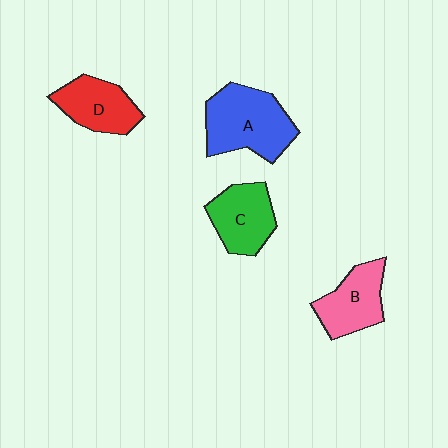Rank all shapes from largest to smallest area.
From largest to smallest: A (blue), C (green), B (pink), D (red).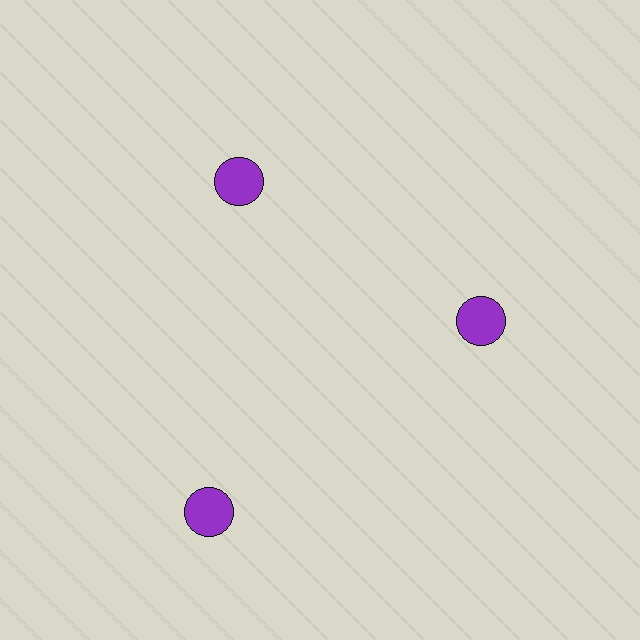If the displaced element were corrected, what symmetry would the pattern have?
It would have 3-fold rotational symmetry — the pattern would map onto itself every 120 degrees.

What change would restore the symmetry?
The symmetry would be restored by moving it inward, back onto the ring so that all 3 circles sit at equal angles and equal distance from the center.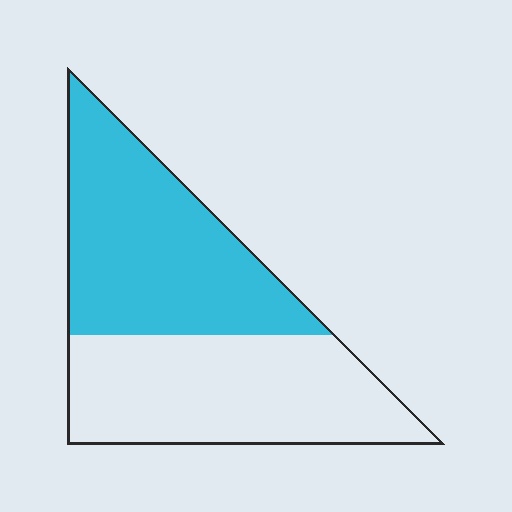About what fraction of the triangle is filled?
About one half (1/2).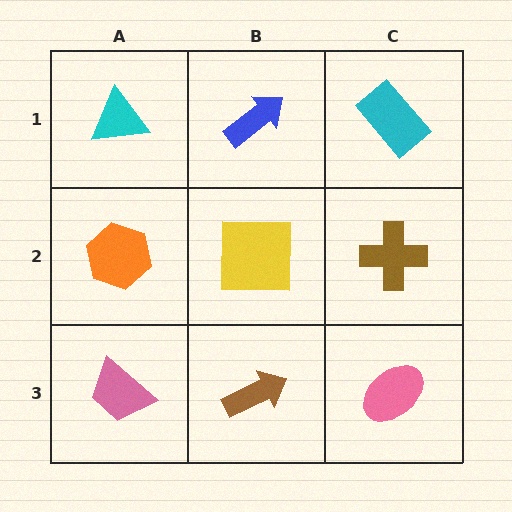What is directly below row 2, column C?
A pink ellipse.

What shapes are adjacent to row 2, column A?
A cyan triangle (row 1, column A), a pink trapezoid (row 3, column A), a yellow square (row 2, column B).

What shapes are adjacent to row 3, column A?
An orange hexagon (row 2, column A), a brown arrow (row 3, column B).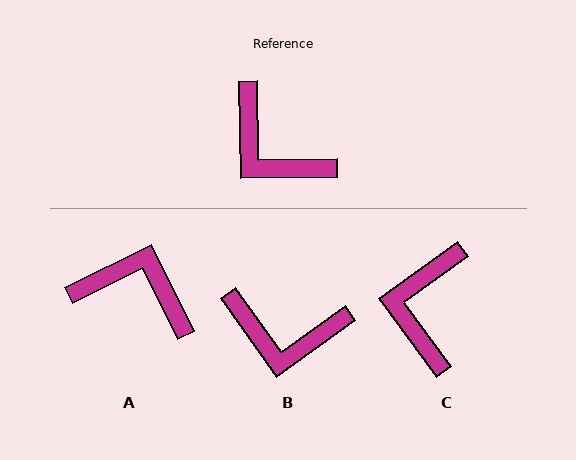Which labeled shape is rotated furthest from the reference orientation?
A, about 154 degrees away.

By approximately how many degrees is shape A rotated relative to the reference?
Approximately 154 degrees clockwise.